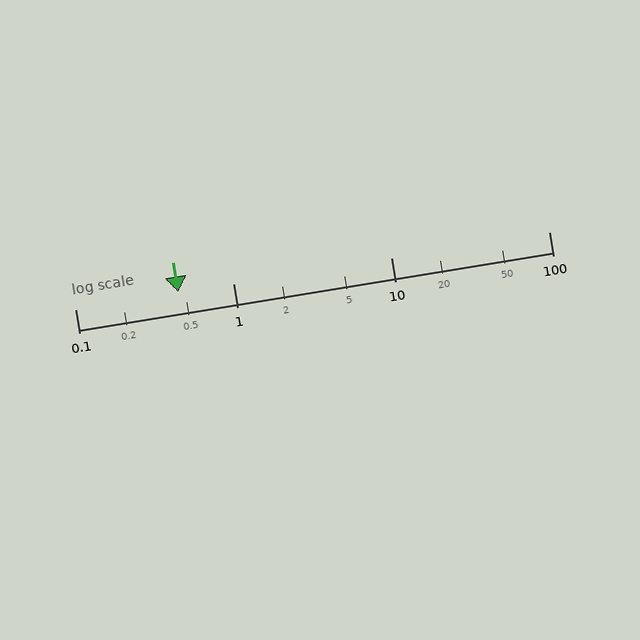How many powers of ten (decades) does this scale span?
The scale spans 3 decades, from 0.1 to 100.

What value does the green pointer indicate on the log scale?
The pointer indicates approximately 0.45.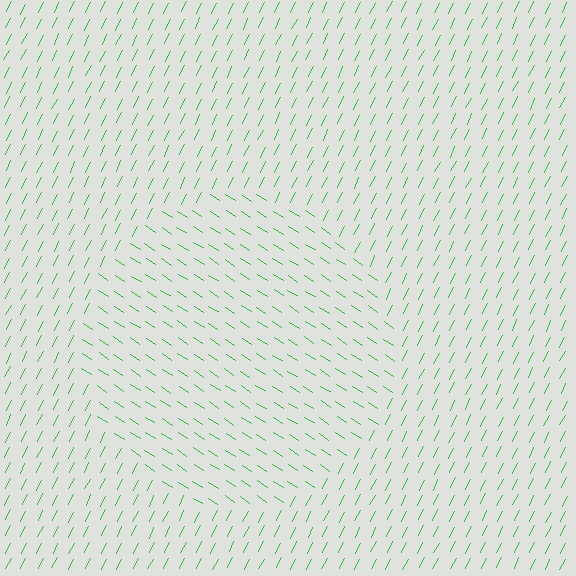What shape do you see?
I see a circle.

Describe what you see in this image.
The image is filled with small green line segments. A circle region in the image has lines oriented differently from the surrounding lines, creating a visible texture boundary.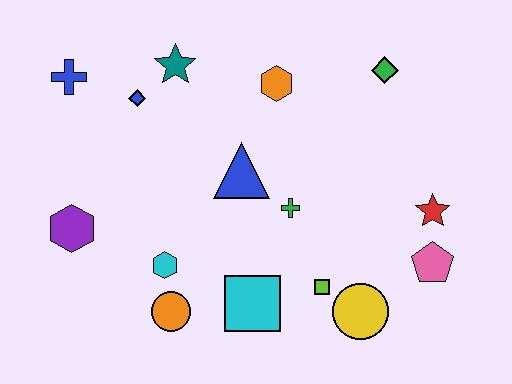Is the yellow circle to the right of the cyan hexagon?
Yes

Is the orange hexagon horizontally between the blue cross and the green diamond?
Yes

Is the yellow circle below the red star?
Yes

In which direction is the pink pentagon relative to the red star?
The pink pentagon is below the red star.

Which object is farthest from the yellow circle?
The blue cross is farthest from the yellow circle.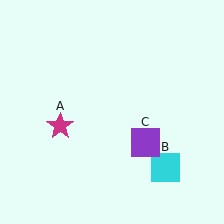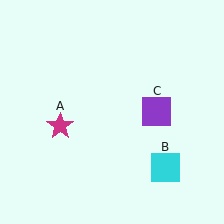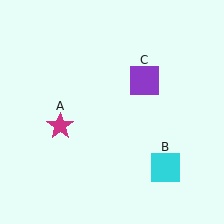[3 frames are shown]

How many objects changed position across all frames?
1 object changed position: purple square (object C).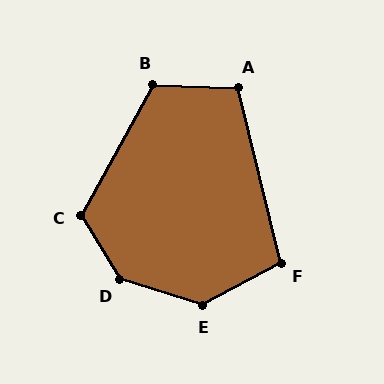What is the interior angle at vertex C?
Approximately 120 degrees (obtuse).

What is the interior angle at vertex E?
Approximately 135 degrees (obtuse).